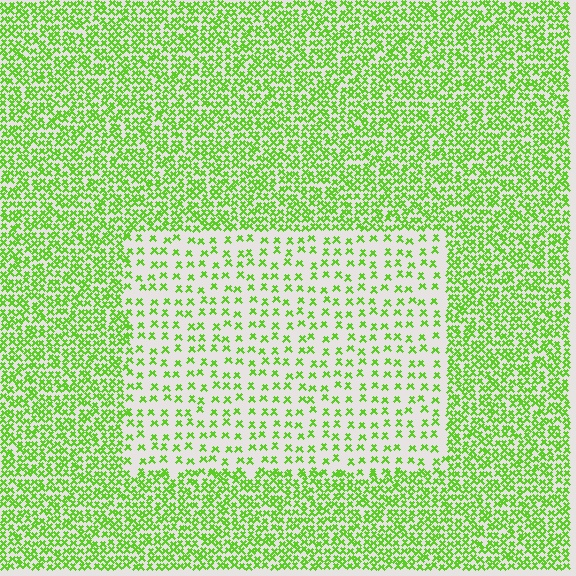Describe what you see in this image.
The image contains small lime elements arranged at two different densities. A rectangle-shaped region is visible where the elements are less densely packed than the surrounding area.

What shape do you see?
I see a rectangle.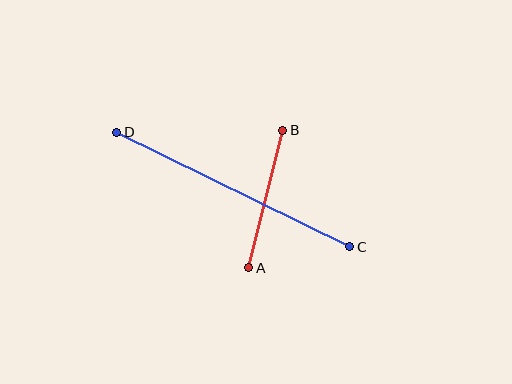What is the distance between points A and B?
The distance is approximately 141 pixels.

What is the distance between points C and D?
The distance is approximately 260 pixels.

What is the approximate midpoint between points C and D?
The midpoint is at approximately (233, 190) pixels.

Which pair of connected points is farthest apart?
Points C and D are farthest apart.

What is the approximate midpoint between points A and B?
The midpoint is at approximately (266, 199) pixels.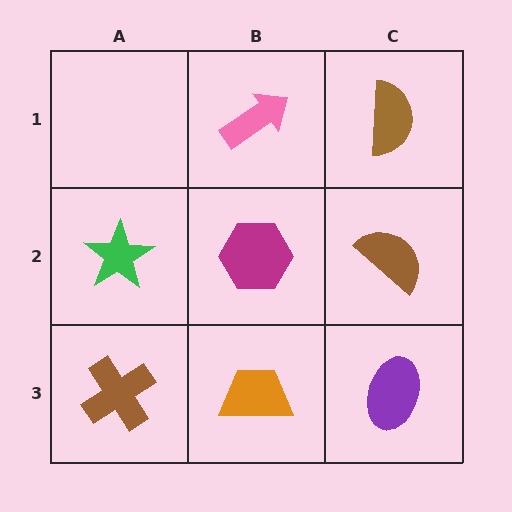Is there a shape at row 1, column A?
No, that cell is empty.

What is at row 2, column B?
A magenta hexagon.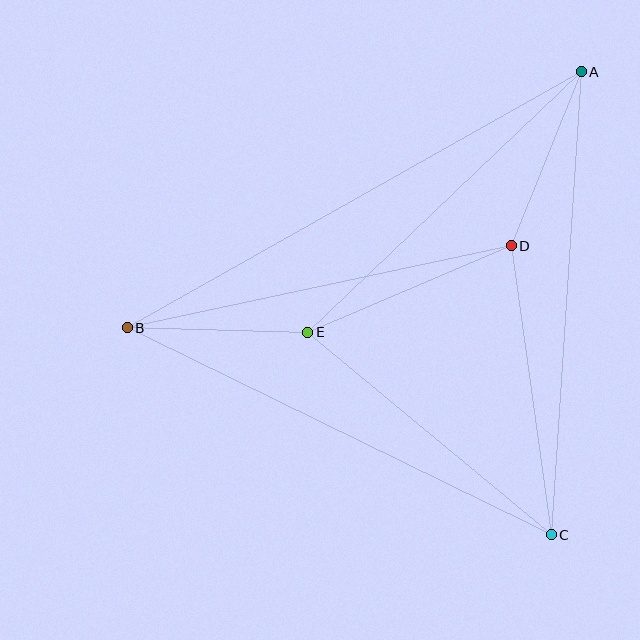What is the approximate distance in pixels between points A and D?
The distance between A and D is approximately 188 pixels.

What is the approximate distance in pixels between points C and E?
The distance between C and E is approximately 316 pixels.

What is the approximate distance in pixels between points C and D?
The distance between C and D is approximately 292 pixels.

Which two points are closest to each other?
Points B and E are closest to each other.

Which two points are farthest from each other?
Points A and B are farthest from each other.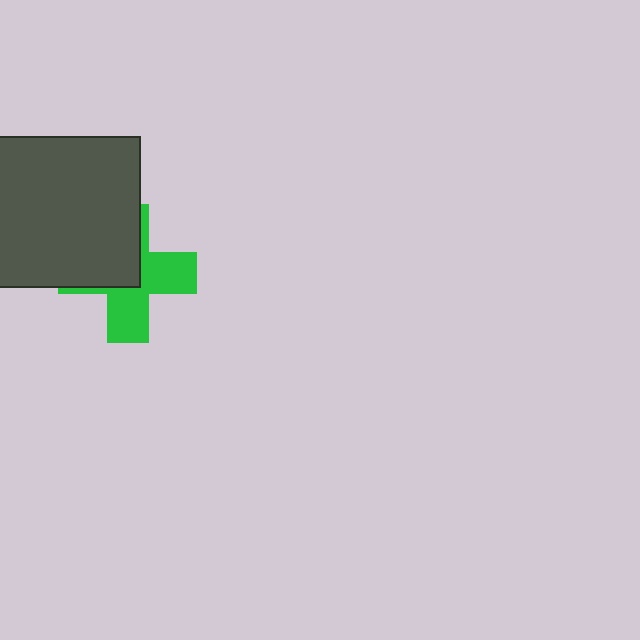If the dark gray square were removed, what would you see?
You would see the complete green cross.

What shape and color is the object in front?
The object in front is a dark gray square.